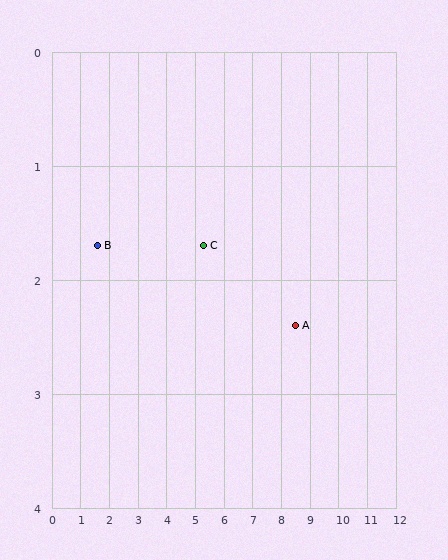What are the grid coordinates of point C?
Point C is at approximately (5.3, 1.7).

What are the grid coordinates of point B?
Point B is at approximately (1.6, 1.7).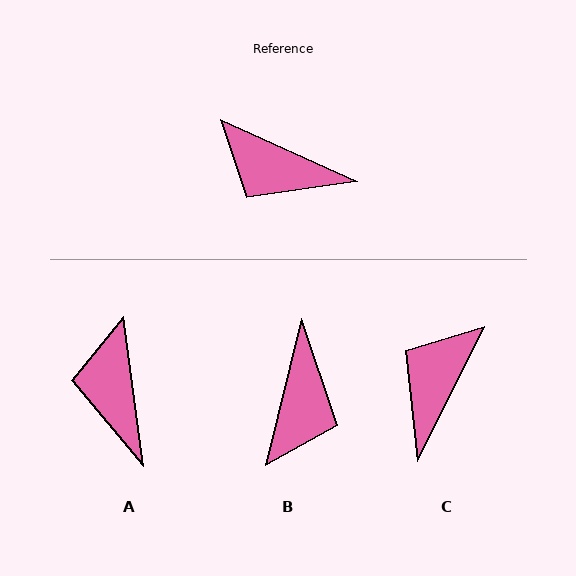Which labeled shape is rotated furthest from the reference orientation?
B, about 101 degrees away.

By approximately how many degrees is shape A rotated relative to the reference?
Approximately 58 degrees clockwise.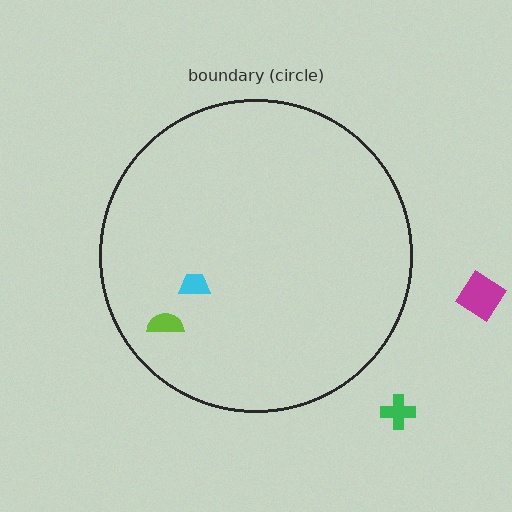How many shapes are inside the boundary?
2 inside, 2 outside.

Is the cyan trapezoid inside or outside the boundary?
Inside.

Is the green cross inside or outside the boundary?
Outside.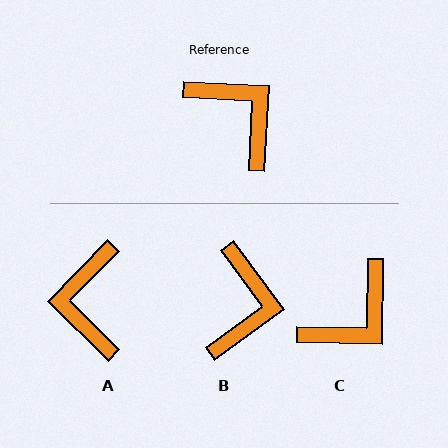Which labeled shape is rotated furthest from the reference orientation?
A, about 138 degrees away.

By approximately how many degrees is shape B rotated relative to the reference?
Approximately 51 degrees clockwise.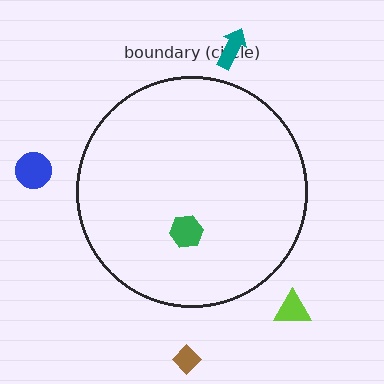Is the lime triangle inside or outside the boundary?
Outside.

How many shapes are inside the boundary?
1 inside, 4 outside.